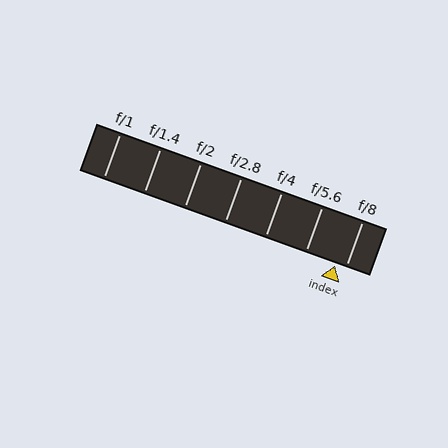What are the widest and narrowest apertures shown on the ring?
The widest aperture shown is f/1 and the narrowest is f/8.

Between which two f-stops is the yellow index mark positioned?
The index mark is between f/5.6 and f/8.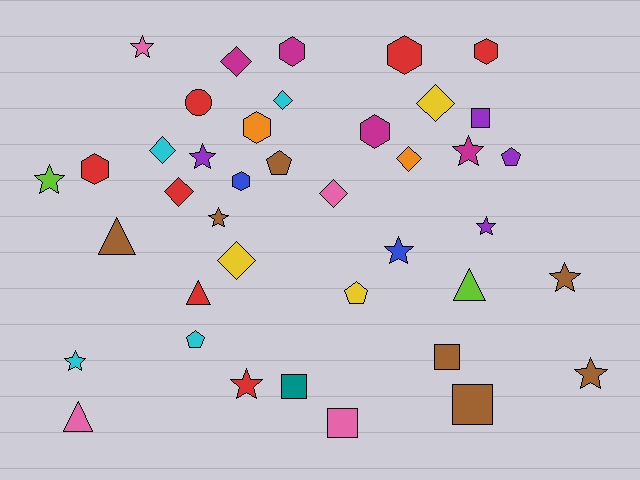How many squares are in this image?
There are 5 squares.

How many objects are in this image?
There are 40 objects.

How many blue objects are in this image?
There are 2 blue objects.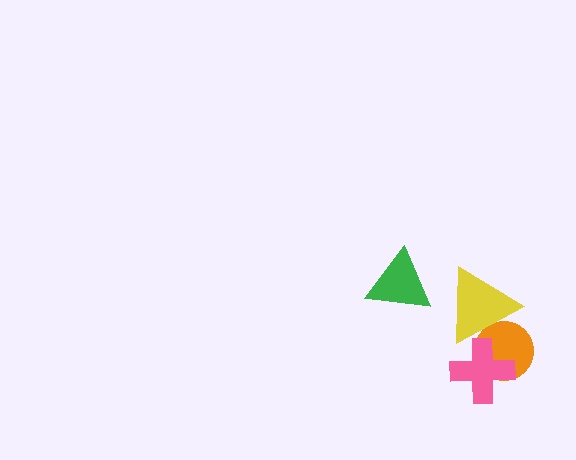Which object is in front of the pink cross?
The yellow triangle is in front of the pink cross.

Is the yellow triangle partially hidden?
No, no other shape covers it.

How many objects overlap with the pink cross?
2 objects overlap with the pink cross.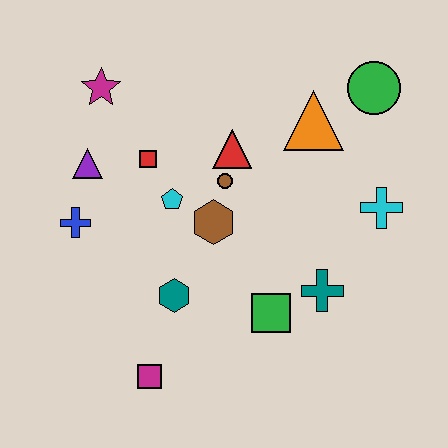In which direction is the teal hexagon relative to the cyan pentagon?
The teal hexagon is below the cyan pentagon.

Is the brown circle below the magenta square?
No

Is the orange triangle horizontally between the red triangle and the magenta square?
No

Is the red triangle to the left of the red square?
No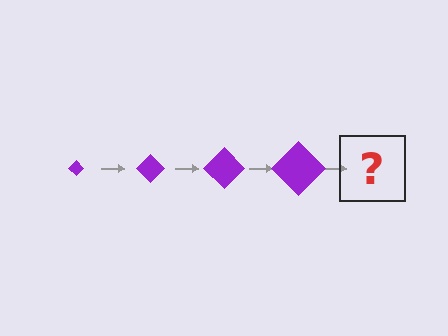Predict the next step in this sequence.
The next step is a purple diamond, larger than the previous one.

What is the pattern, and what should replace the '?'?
The pattern is that the diamond gets progressively larger each step. The '?' should be a purple diamond, larger than the previous one.